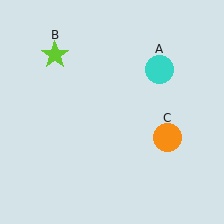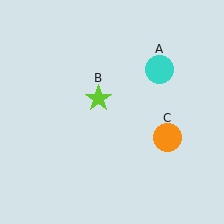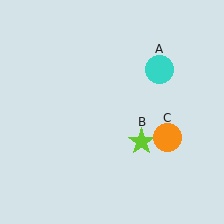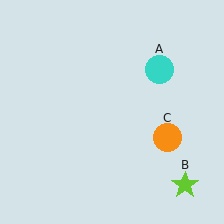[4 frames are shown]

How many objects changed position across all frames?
1 object changed position: lime star (object B).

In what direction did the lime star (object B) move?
The lime star (object B) moved down and to the right.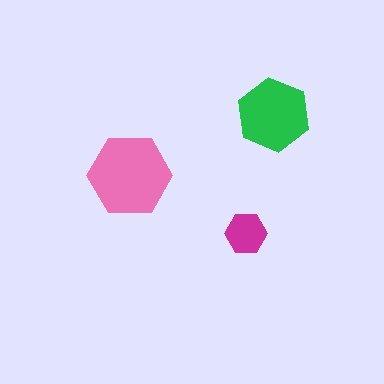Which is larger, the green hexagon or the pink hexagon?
The pink one.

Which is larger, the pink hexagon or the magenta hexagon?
The pink one.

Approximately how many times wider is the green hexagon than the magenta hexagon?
About 1.5 times wider.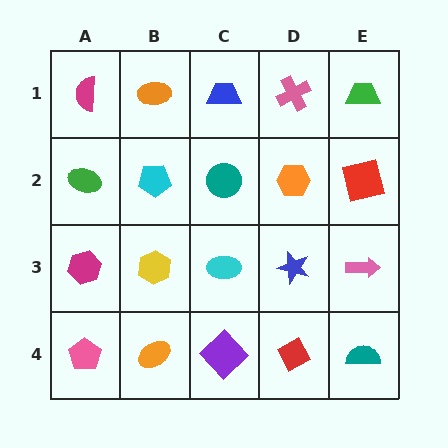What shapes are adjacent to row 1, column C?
A teal circle (row 2, column C), an orange ellipse (row 1, column B), a pink cross (row 1, column D).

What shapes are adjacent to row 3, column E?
A red square (row 2, column E), a teal semicircle (row 4, column E), a blue star (row 3, column D).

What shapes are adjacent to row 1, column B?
A cyan pentagon (row 2, column B), a magenta semicircle (row 1, column A), a blue trapezoid (row 1, column C).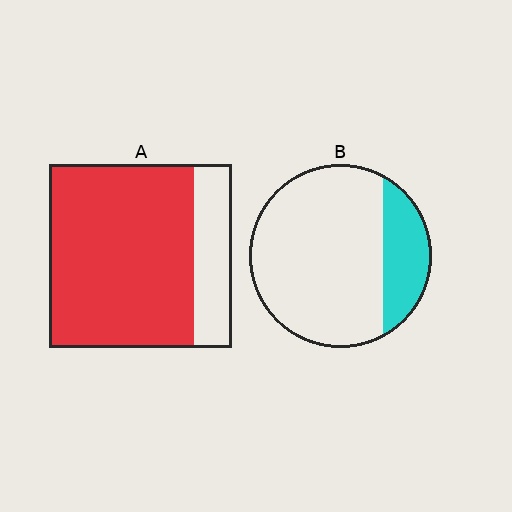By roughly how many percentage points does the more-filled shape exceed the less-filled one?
By roughly 60 percentage points (A over B).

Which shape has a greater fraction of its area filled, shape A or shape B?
Shape A.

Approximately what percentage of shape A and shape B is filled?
A is approximately 80% and B is approximately 20%.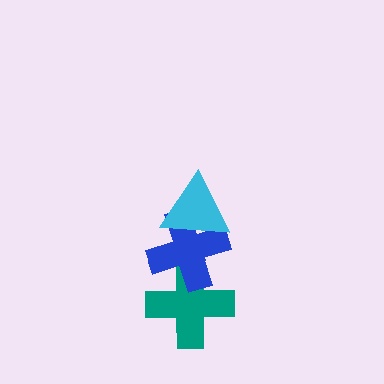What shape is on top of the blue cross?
The cyan triangle is on top of the blue cross.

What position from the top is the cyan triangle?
The cyan triangle is 1st from the top.